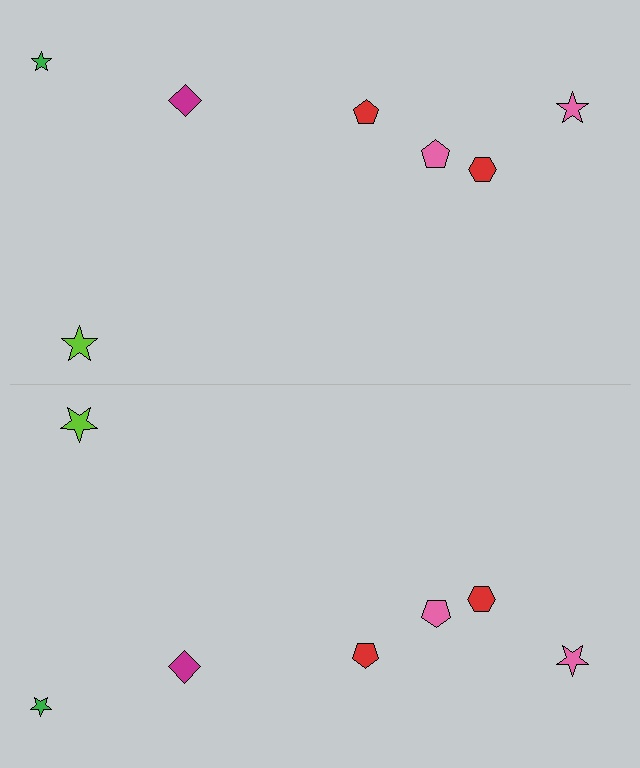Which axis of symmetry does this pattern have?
The pattern has a horizontal axis of symmetry running through the center of the image.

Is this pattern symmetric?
Yes, this pattern has bilateral (reflection) symmetry.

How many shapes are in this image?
There are 14 shapes in this image.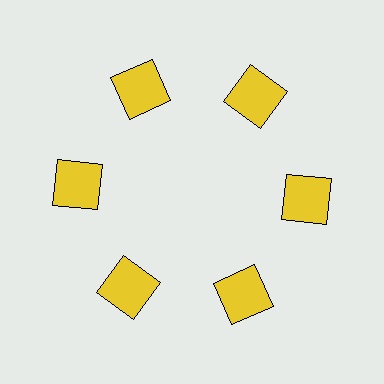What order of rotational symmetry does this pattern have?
This pattern has 6-fold rotational symmetry.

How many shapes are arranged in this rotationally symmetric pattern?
There are 6 shapes, arranged in 6 groups of 1.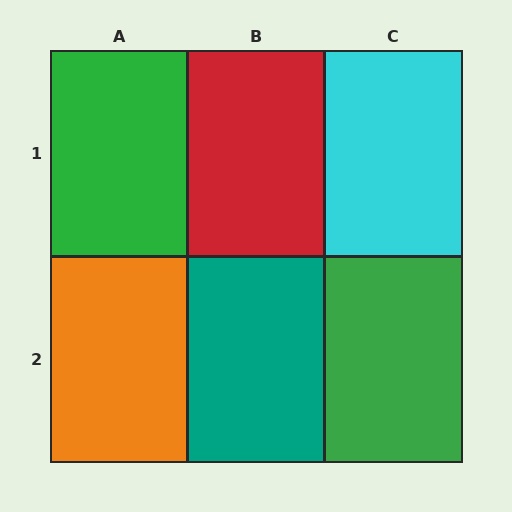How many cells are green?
2 cells are green.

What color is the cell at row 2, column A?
Orange.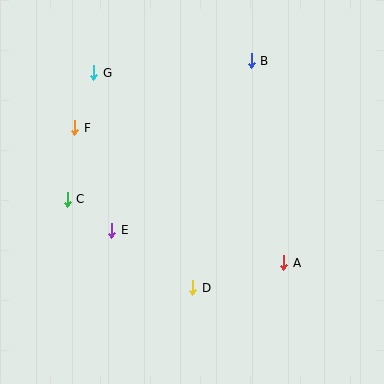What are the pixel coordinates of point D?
Point D is at (193, 288).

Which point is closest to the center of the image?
Point E at (112, 230) is closest to the center.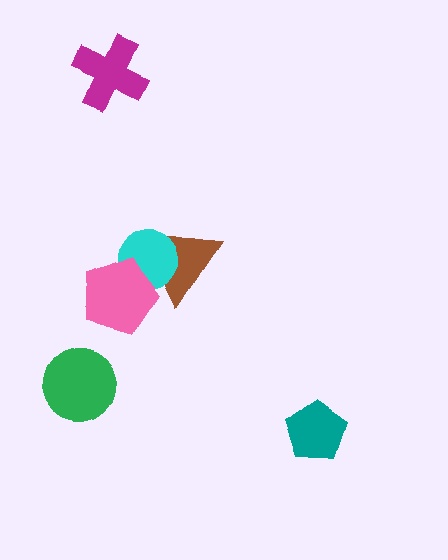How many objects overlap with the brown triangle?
2 objects overlap with the brown triangle.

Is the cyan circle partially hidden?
Yes, it is partially covered by another shape.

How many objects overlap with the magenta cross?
0 objects overlap with the magenta cross.